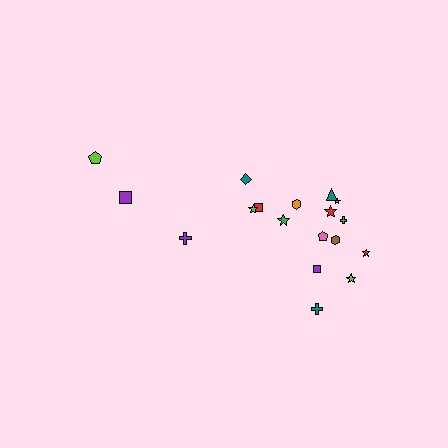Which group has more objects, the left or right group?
The right group.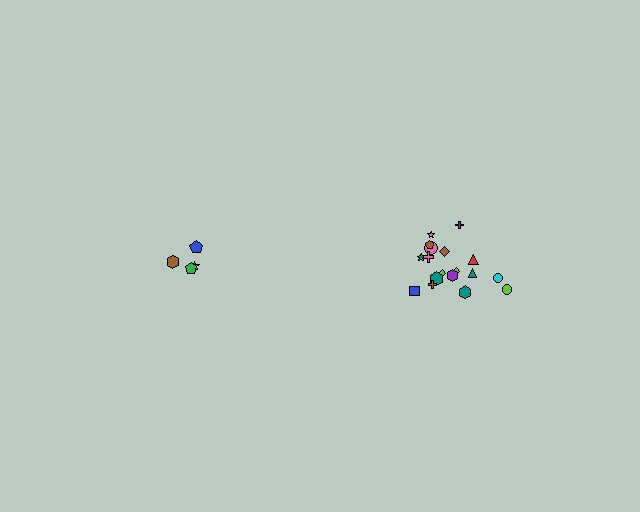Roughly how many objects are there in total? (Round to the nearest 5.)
Roughly 20 objects in total.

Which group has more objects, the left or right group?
The right group.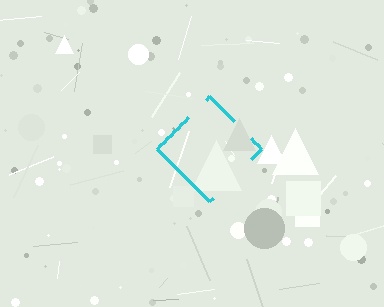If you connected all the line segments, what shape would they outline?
They would outline a diamond.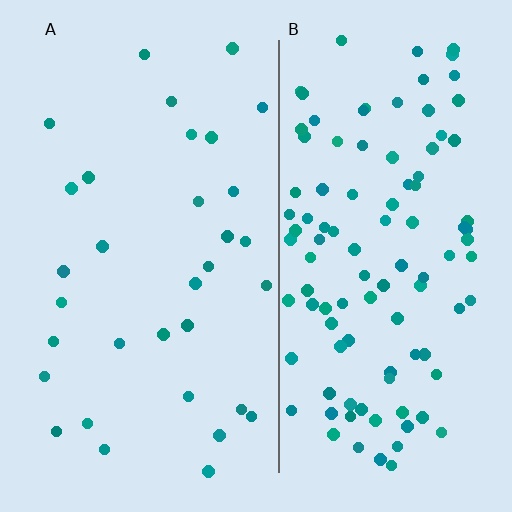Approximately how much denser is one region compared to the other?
Approximately 3.3× — region B over region A.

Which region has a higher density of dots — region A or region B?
B (the right).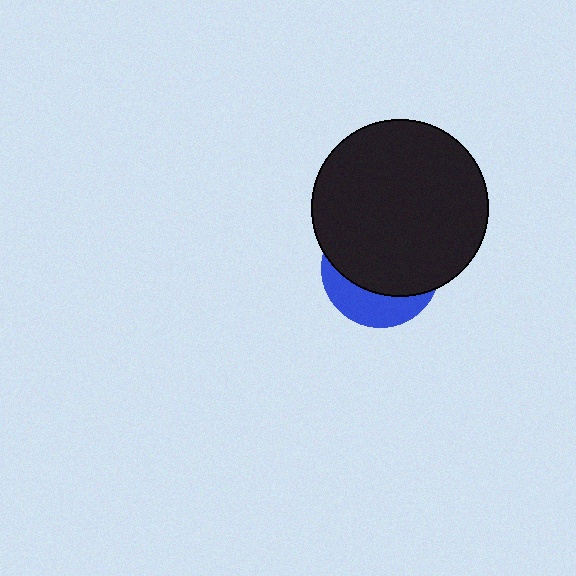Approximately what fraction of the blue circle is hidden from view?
Roughly 70% of the blue circle is hidden behind the black circle.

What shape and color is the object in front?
The object in front is a black circle.